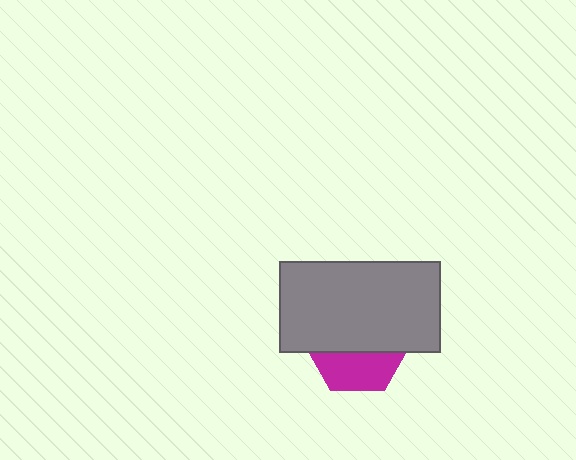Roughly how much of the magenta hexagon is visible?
A small part of it is visible (roughly 38%).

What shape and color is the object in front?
The object in front is a gray rectangle.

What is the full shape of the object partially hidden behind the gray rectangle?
The partially hidden object is a magenta hexagon.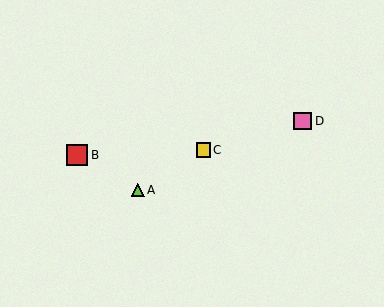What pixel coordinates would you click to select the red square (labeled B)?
Click at (77, 155) to select the red square B.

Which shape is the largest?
The red square (labeled B) is the largest.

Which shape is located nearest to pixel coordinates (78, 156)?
The red square (labeled B) at (77, 155) is nearest to that location.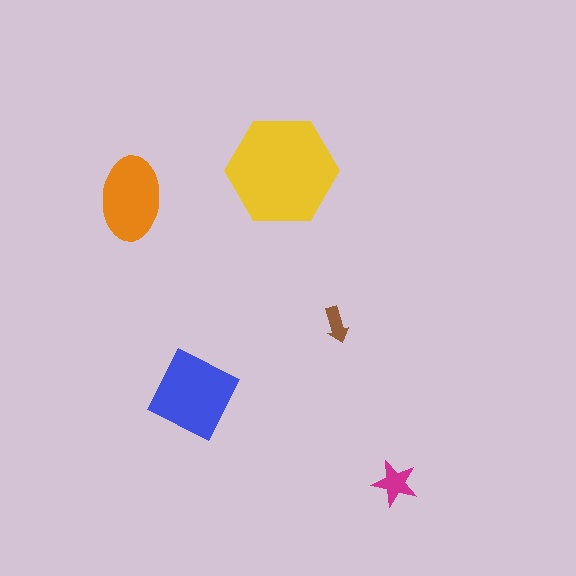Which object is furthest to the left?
The orange ellipse is leftmost.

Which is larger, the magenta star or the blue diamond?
The blue diamond.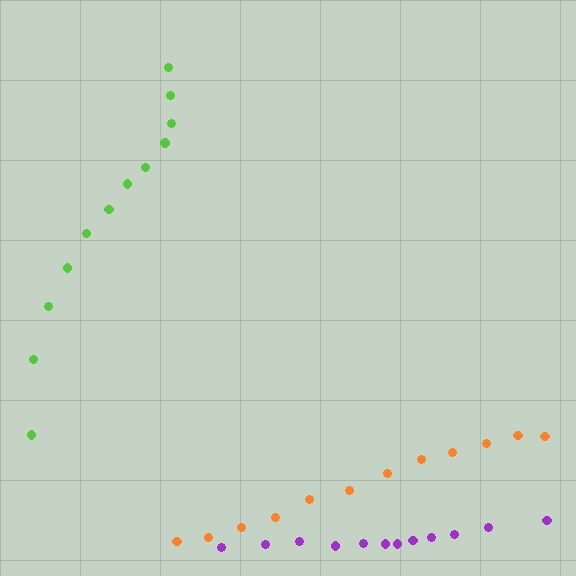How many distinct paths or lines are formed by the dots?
There are 3 distinct paths.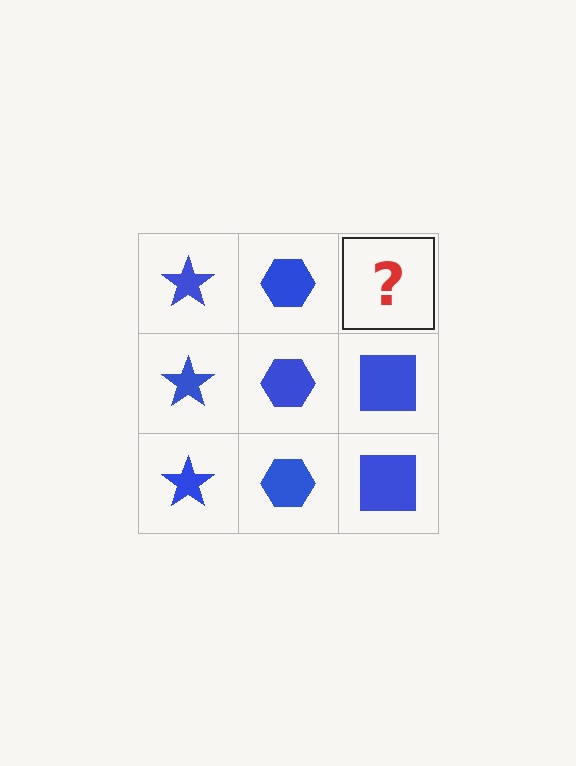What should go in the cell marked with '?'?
The missing cell should contain a blue square.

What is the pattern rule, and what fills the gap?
The rule is that each column has a consistent shape. The gap should be filled with a blue square.